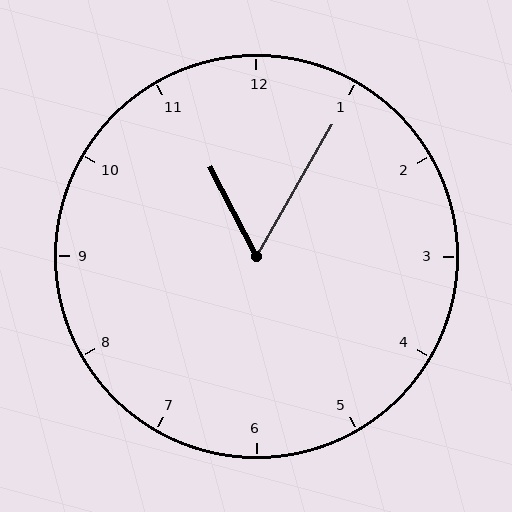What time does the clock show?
11:05.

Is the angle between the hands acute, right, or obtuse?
It is acute.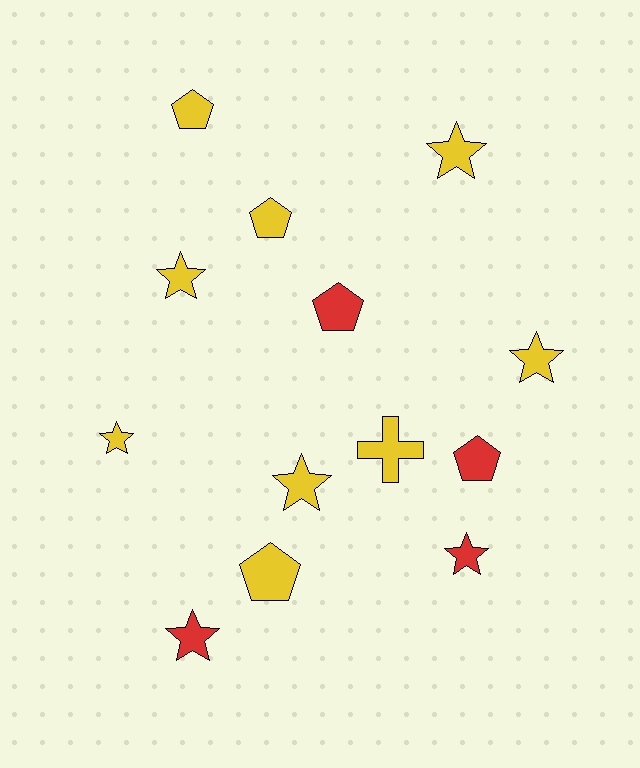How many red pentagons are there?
There are 2 red pentagons.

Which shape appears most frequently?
Star, with 7 objects.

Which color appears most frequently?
Yellow, with 9 objects.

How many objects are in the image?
There are 13 objects.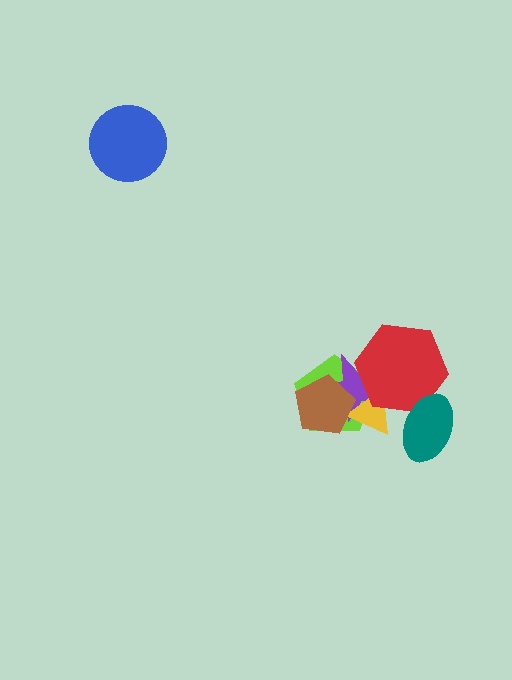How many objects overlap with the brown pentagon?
3 objects overlap with the brown pentagon.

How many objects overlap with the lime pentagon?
4 objects overlap with the lime pentagon.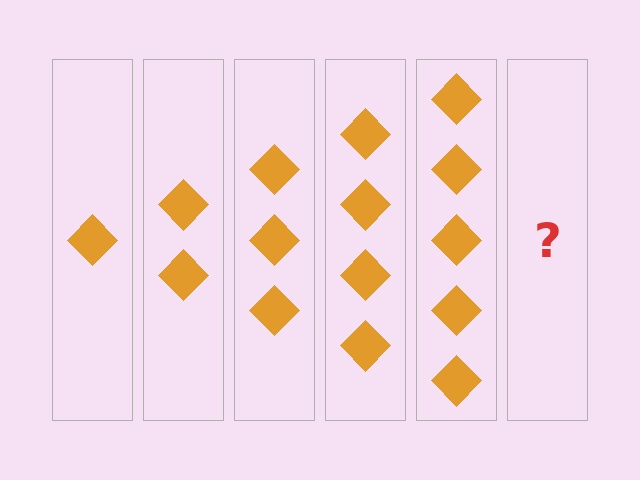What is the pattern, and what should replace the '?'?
The pattern is that each step adds one more diamond. The '?' should be 6 diamonds.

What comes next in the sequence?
The next element should be 6 diamonds.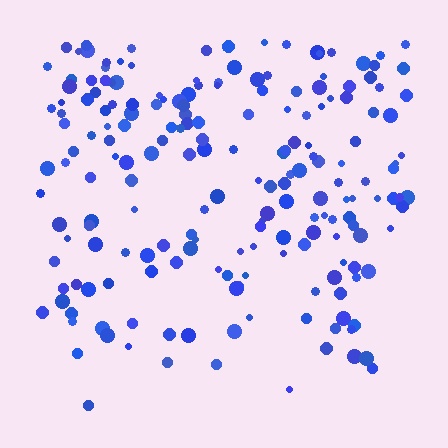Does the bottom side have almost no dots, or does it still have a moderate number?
Still a moderate number, just noticeably fewer than the top.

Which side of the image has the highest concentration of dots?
The top.